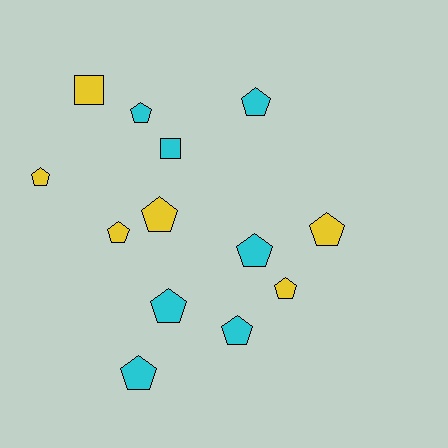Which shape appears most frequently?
Pentagon, with 11 objects.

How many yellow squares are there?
There is 1 yellow square.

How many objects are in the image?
There are 13 objects.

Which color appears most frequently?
Cyan, with 7 objects.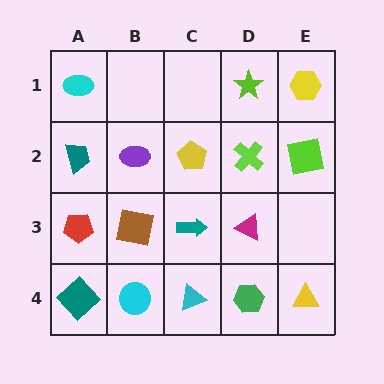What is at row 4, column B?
A cyan circle.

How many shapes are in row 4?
5 shapes.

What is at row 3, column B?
A brown square.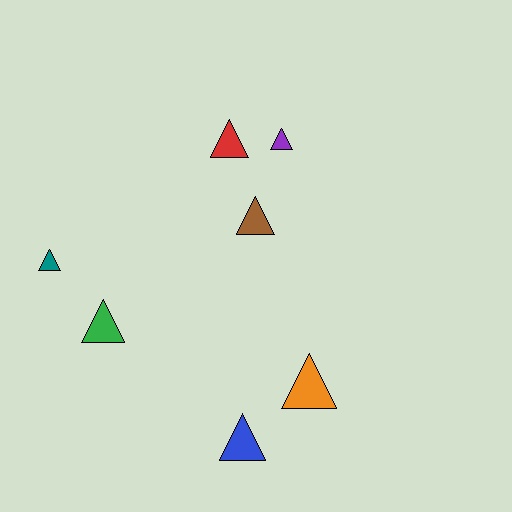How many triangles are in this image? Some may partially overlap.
There are 7 triangles.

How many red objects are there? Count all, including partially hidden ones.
There is 1 red object.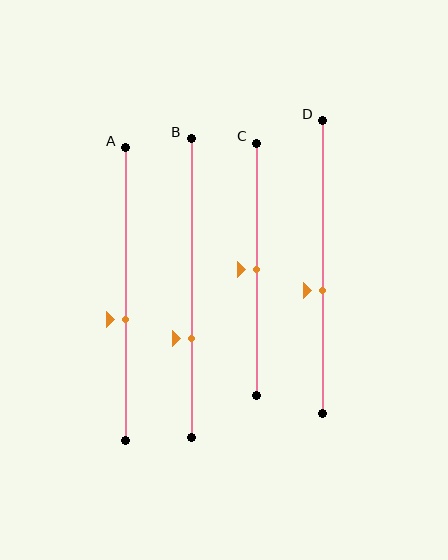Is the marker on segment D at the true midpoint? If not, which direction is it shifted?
No, the marker on segment D is shifted downward by about 8% of the segment length.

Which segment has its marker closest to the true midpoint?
Segment C has its marker closest to the true midpoint.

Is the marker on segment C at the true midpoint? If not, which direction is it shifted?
Yes, the marker on segment C is at the true midpoint.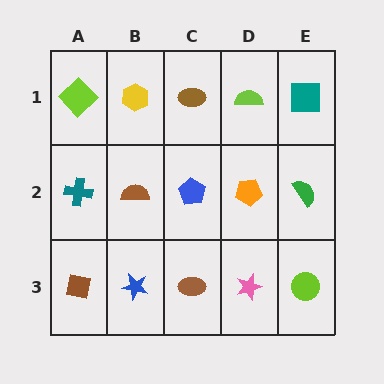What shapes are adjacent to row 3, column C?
A blue pentagon (row 2, column C), a blue star (row 3, column B), a pink star (row 3, column D).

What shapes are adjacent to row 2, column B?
A yellow hexagon (row 1, column B), a blue star (row 3, column B), a teal cross (row 2, column A), a blue pentagon (row 2, column C).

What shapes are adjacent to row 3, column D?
An orange pentagon (row 2, column D), a brown ellipse (row 3, column C), a lime circle (row 3, column E).